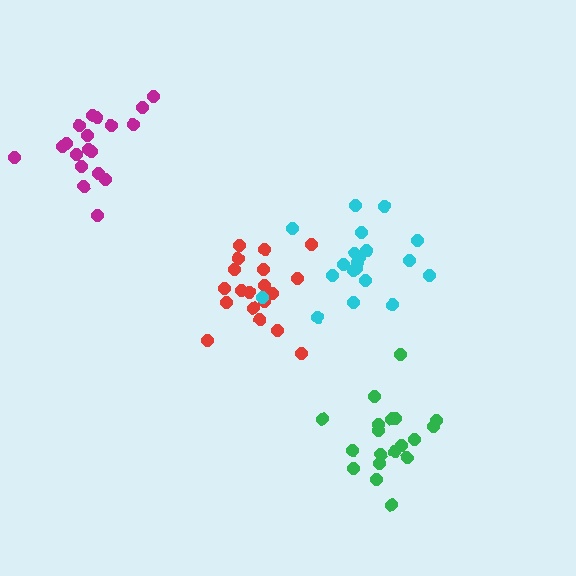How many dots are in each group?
Group 1: 19 dots, Group 2: 20 dots, Group 3: 19 dots, Group 4: 19 dots (77 total).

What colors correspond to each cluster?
The clusters are colored: red, cyan, magenta, green.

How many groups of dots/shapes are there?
There are 4 groups.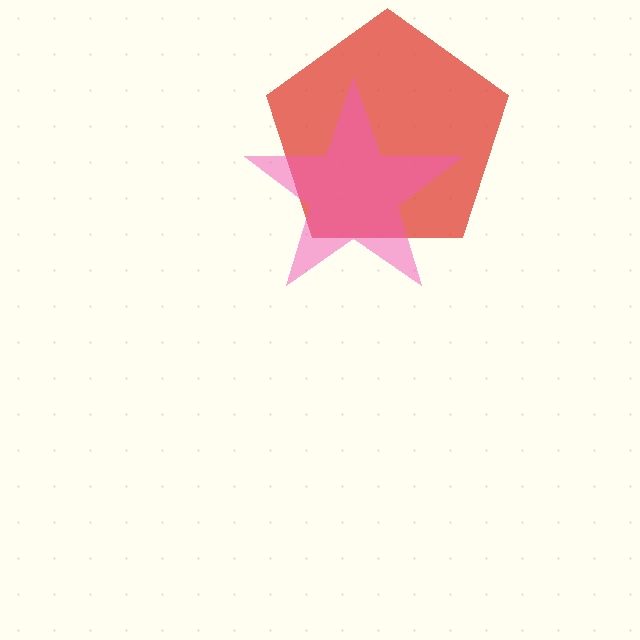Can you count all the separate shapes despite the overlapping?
Yes, there are 2 separate shapes.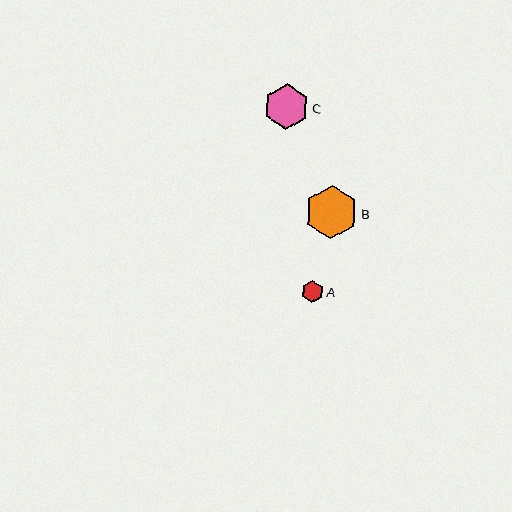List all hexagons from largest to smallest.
From largest to smallest: B, C, A.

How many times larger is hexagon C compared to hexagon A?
Hexagon C is approximately 2.0 times the size of hexagon A.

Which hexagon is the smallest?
Hexagon A is the smallest with a size of approximately 22 pixels.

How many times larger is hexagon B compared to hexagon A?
Hexagon B is approximately 2.4 times the size of hexagon A.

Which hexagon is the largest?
Hexagon B is the largest with a size of approximately 53 pixels.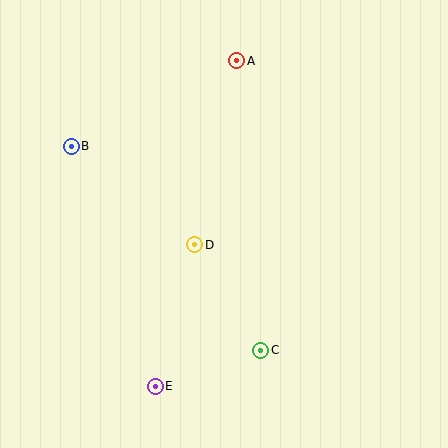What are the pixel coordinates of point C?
Point C is at (261, 350).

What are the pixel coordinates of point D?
Point D is at (195, 245).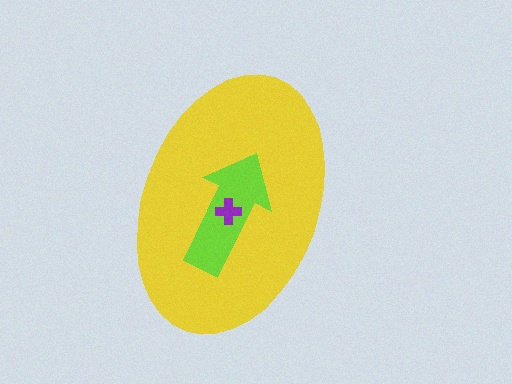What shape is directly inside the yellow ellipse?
The lime arrow.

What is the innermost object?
The purple cross.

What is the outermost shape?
The yellow ellipse.